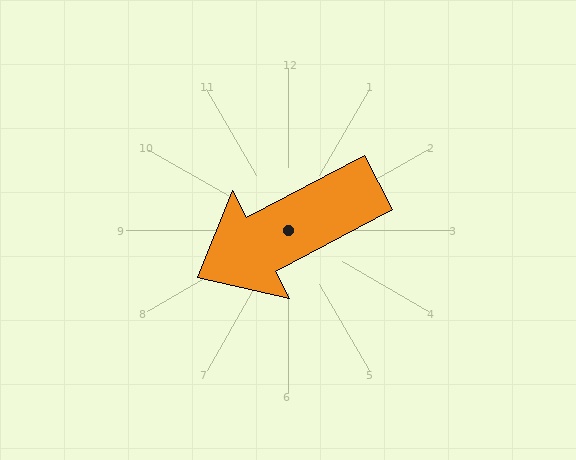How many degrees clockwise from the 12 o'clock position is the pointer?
Approximately 242 degrees.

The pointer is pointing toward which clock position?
Roughly 8 o'clock.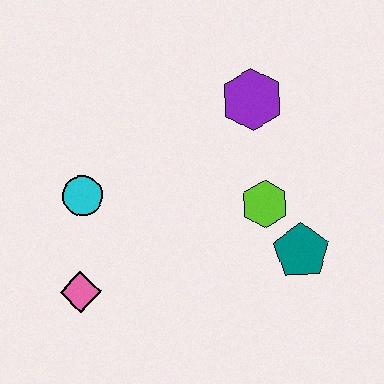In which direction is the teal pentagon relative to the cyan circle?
The teal pentagon is to the right of the cyan circle.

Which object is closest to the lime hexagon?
The teal pentagon is closest to the lime hexagon.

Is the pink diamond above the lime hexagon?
No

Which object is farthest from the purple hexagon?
The pink diamond is farthest from the purple hexagon.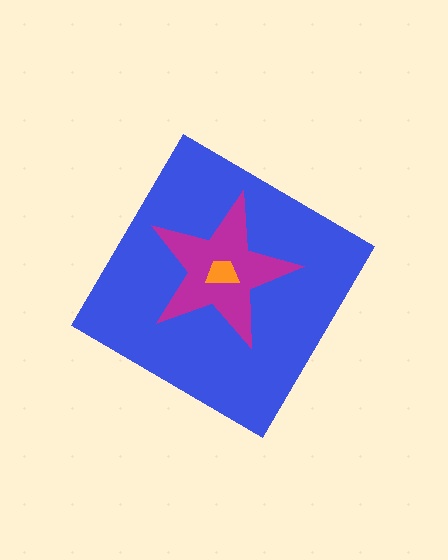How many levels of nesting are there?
3.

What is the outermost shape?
The blue diamond.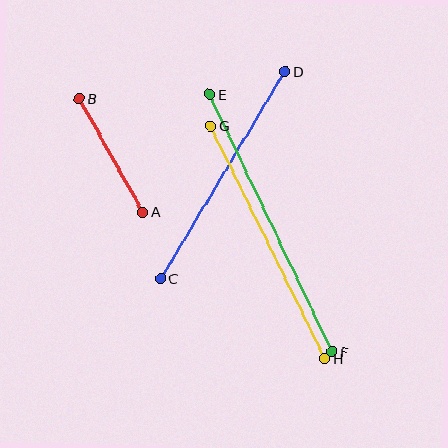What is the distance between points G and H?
The distance is approximately 259 pixels.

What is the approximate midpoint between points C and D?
The midpoint is at approximately (223, 175) pixels.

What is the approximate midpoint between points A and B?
The midpoint is at approximately (111, 155) pixels.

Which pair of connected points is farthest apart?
Points E and F are farthest apart.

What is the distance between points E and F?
The distance is approximately 285 pixels.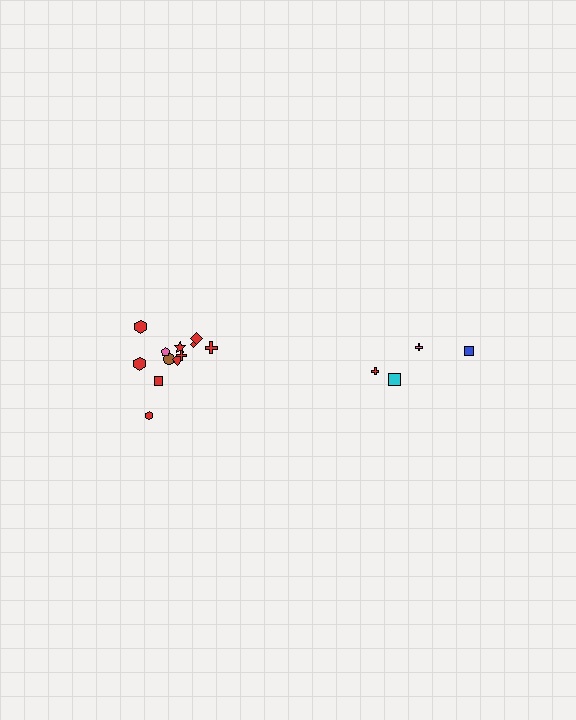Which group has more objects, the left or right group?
The left group.